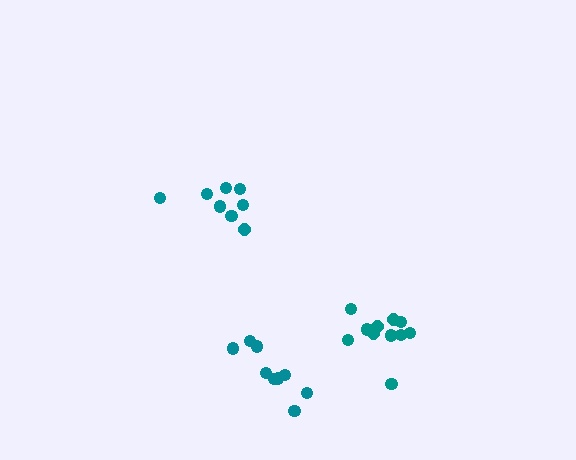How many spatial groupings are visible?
There are 3 spatial groupings.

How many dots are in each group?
Group 1: 11 dots, Group 2: 9 dots, Group 3: 8 dots (28 total).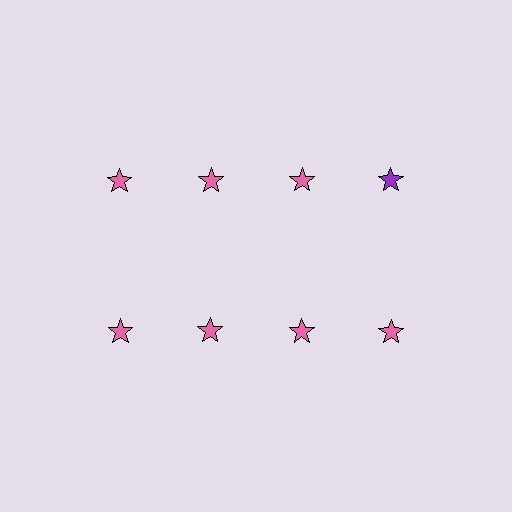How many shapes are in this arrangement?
There are 8 shapes arranged in a grid pattern.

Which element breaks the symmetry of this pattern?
The purple star in the top row, second from right column breaks the symmetry. All other shapes are pink stars.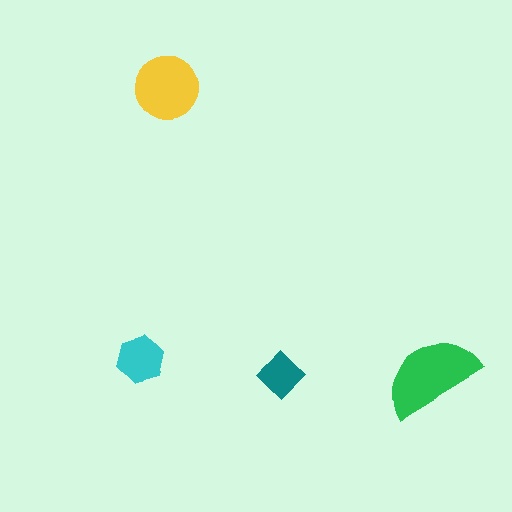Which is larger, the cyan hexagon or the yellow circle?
The yellow circle.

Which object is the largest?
The green semicircle.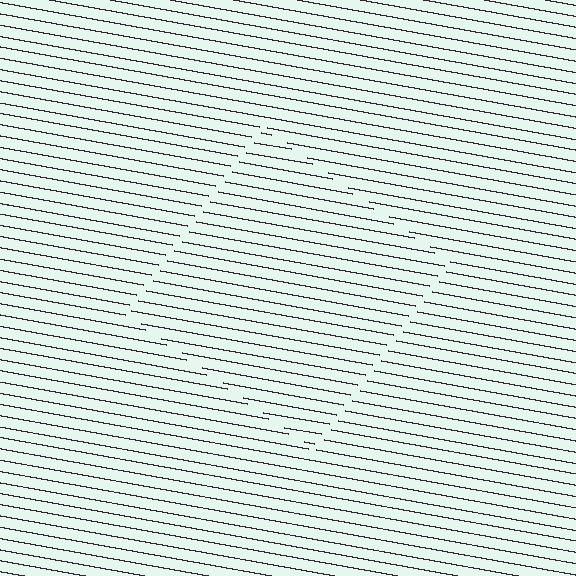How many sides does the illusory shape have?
4 sides — the line-ends trace a square.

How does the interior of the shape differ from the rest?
The interior of the shape contains the same grating, shifted by half a period — the contour is defined by the phase discontinuity where line-ends from the inner and outer gratings abut.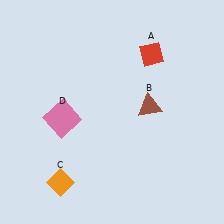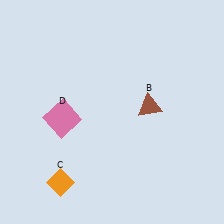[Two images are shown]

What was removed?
The red diamond (A) was removed in Image 2.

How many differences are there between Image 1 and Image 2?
There is 1 difference between the two images.